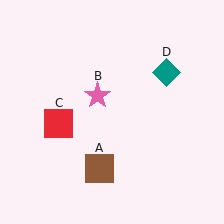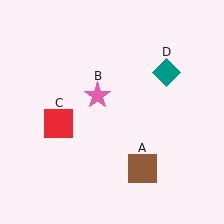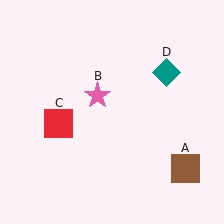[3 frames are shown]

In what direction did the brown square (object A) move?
The brown square (object A) moved right.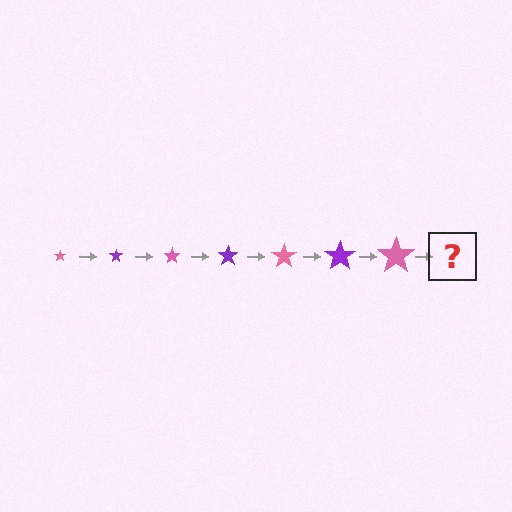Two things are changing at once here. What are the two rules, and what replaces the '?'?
The two rules are that the star grows larger each step and the color cycles through pink and purple. The '?' should be a purple star, larger than the previous one.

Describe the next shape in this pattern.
It should be a purple star, larger than the previous one.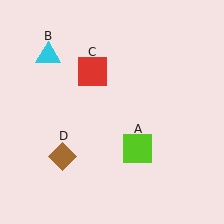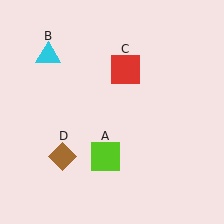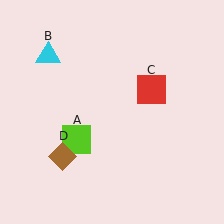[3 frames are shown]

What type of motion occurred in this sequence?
The lime square (object A), red square (object C) rotated clockwise around the center of the scene.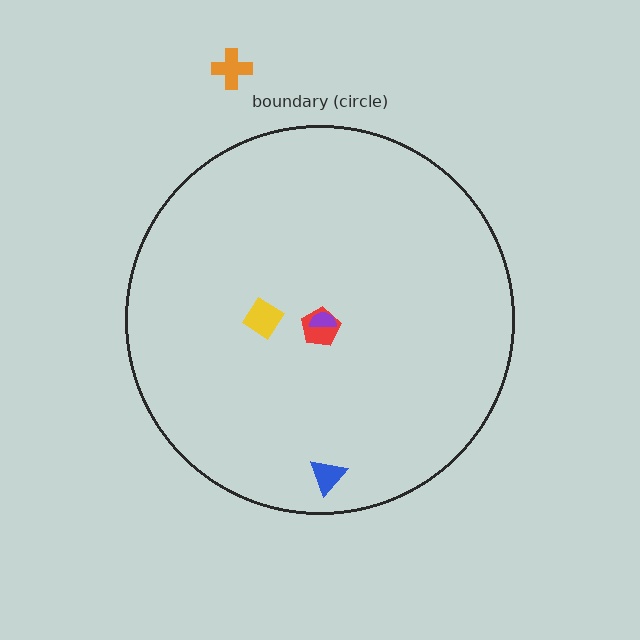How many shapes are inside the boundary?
4 inside, 1 outside.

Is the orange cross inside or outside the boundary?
Outside.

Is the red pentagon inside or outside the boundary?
Inside.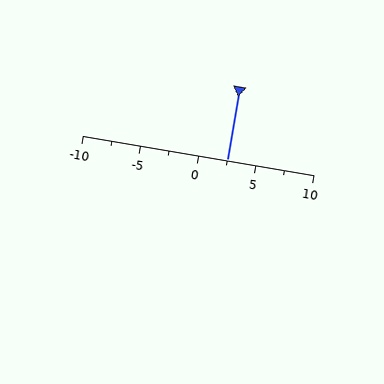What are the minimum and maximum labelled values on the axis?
The axis runs from -10 to 10.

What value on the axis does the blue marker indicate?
The marker indicates approximately 2.5.